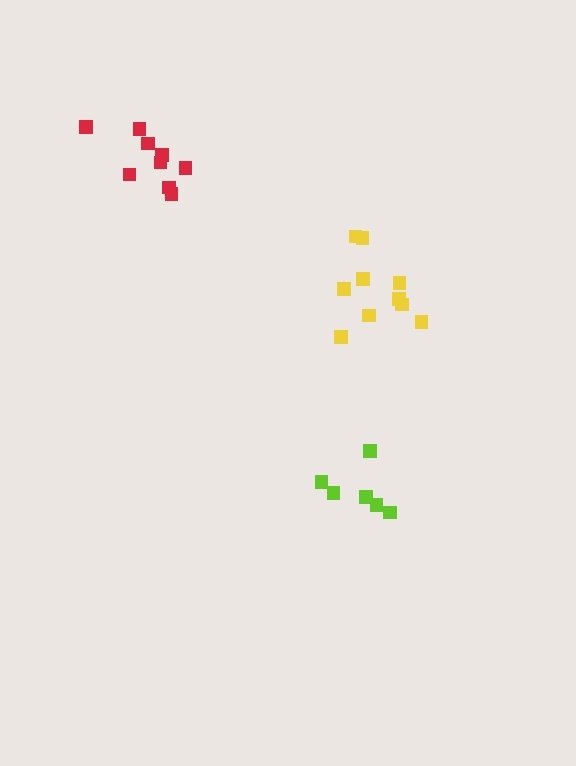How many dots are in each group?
Group 1: 6 dots, Group 2: 10 dots, Group 3: 9 dots (25 total).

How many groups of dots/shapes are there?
There are 3 groups.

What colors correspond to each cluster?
The clusters are colored: lime, yellow, red.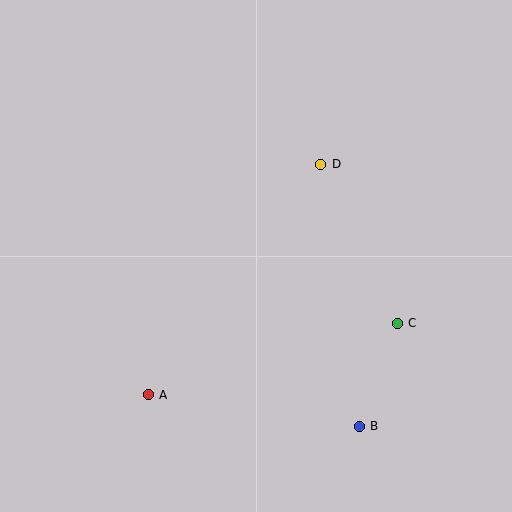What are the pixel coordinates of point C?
Point C is at (397, 323).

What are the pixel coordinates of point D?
Point D is at (321, 164).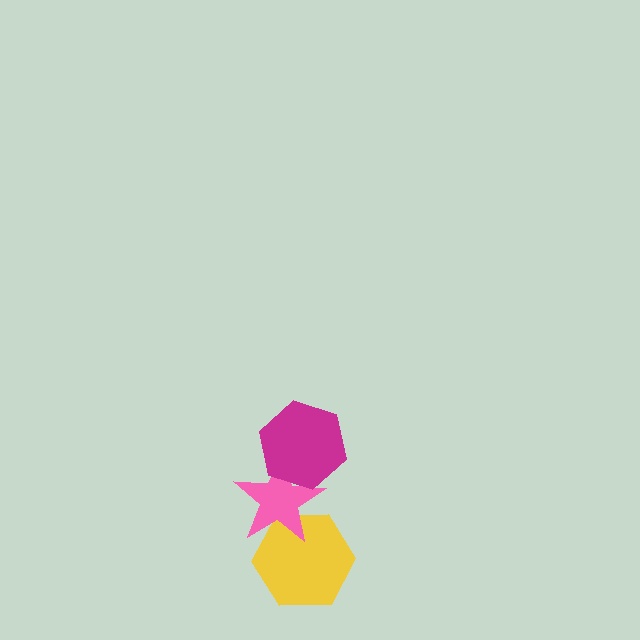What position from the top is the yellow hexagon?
The yellow hexagon is 3rd from the top.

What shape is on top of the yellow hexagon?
The pink star is on top of the yellow hexagon.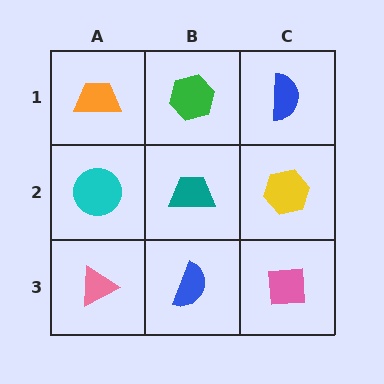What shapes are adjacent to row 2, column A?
An orange trapezoid (row 1, column A), a pink triangle (row 3, column A), a teal trapezoid (row 2, column B).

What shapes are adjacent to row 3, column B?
A teal trapezoid (row 2, column B), a pink triangle (row 3, column A), a pink square (row 3, column C).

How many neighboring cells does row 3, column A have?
2.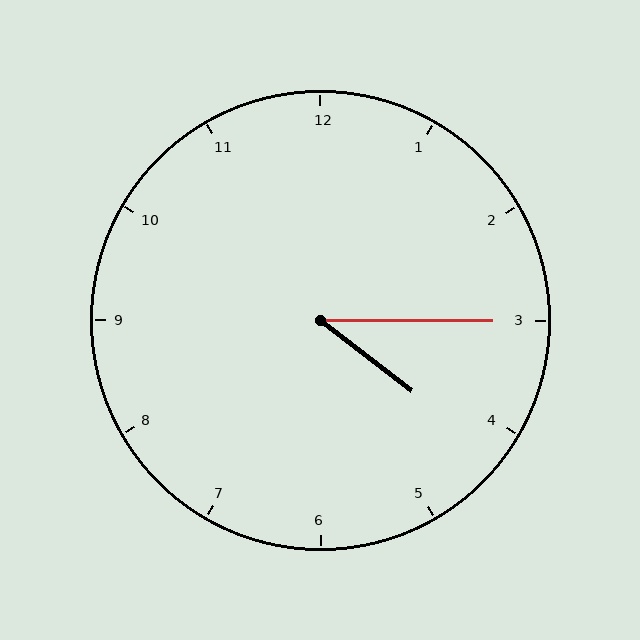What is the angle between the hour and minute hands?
Approximately 38 degrees.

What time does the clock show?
4:15.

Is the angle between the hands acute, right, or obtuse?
It is acute.